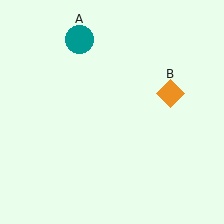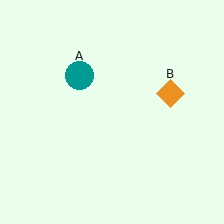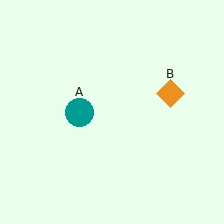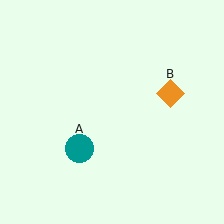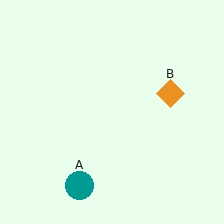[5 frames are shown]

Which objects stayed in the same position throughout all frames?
Orange diamond (object B) remained stationary.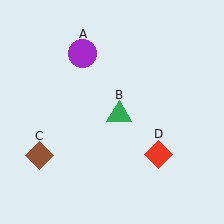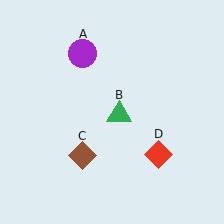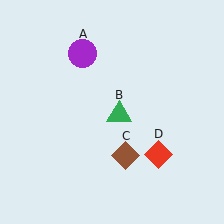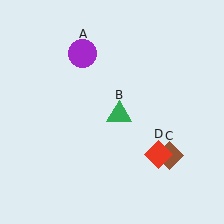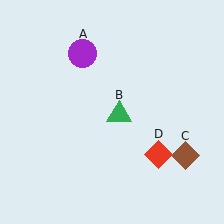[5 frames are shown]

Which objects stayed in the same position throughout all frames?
Purple circle (object A) and green triangle (object B) and red diamond (object D) remained stationary.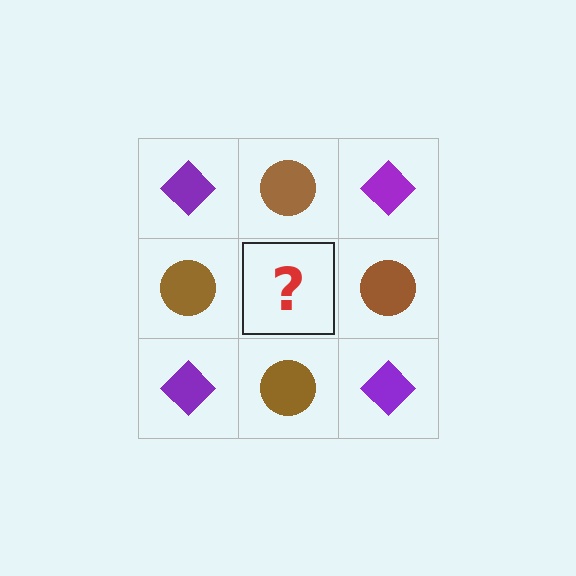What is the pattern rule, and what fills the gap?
The rule is that it alternates purple diamond and brown circle in a checkerboard pattern. The gap should be filled with a purple diamond.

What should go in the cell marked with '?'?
The missing cell should contain a purple diamond.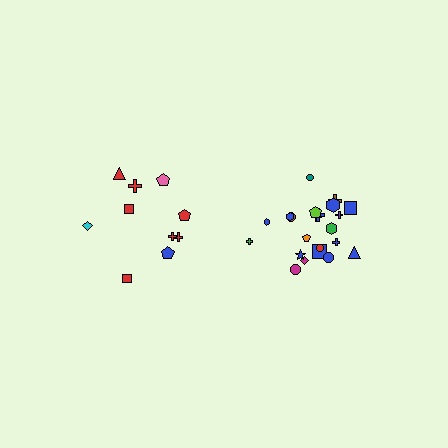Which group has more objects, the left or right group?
The right group.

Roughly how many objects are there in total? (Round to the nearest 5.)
Roughly 30 objects in total.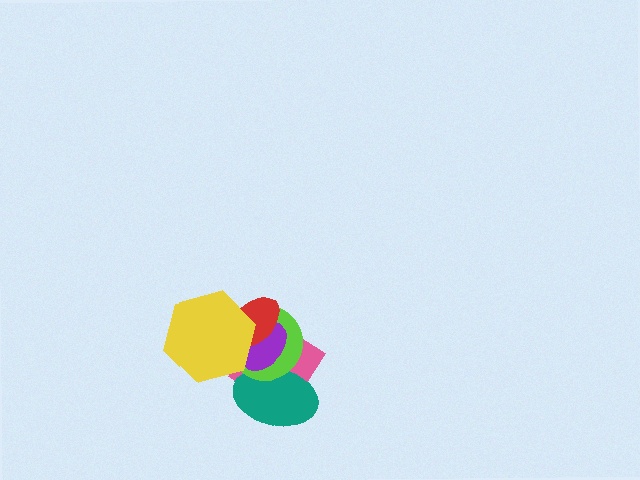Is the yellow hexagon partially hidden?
No, no other shape covers it.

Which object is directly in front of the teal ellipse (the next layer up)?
The lime circle is directly in front of the teal ellipse.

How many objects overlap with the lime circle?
5 objects overlap with the lime circle.